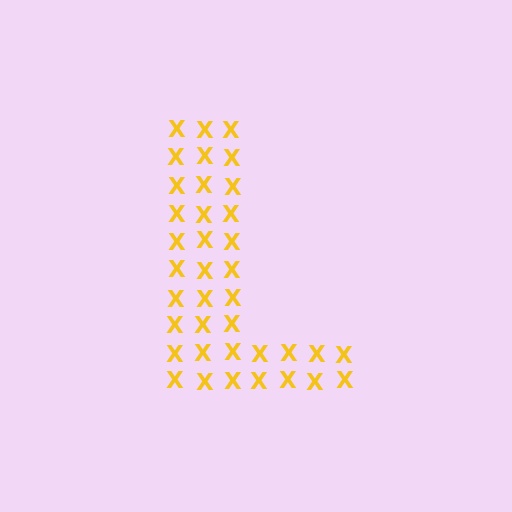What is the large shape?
The large shape is the letter L.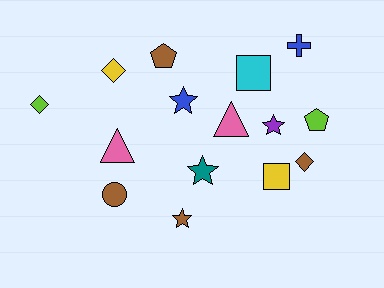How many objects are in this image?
There are 15 objects.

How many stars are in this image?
There are 4 stars.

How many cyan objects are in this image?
There is 1 cyan object.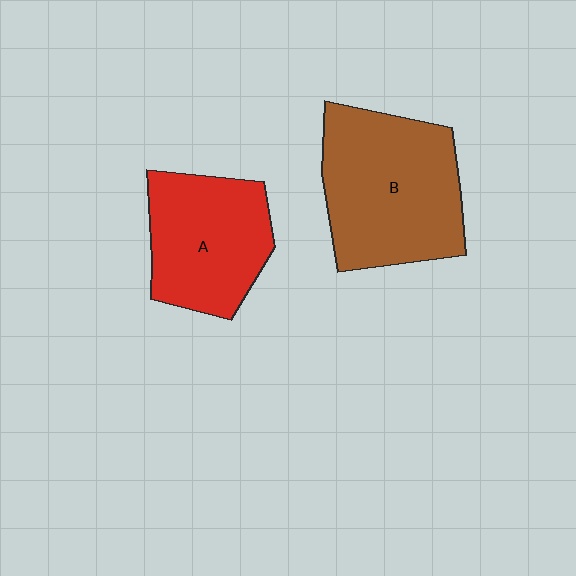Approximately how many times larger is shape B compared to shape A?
Approximately 1.3 times.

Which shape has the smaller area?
Shape A (red).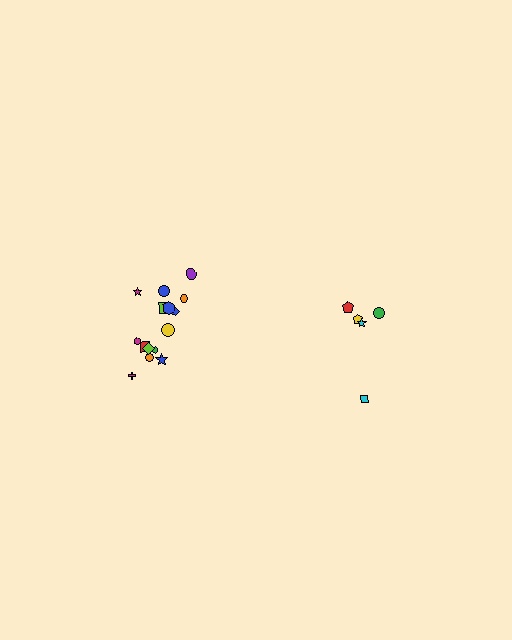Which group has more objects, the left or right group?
The left group.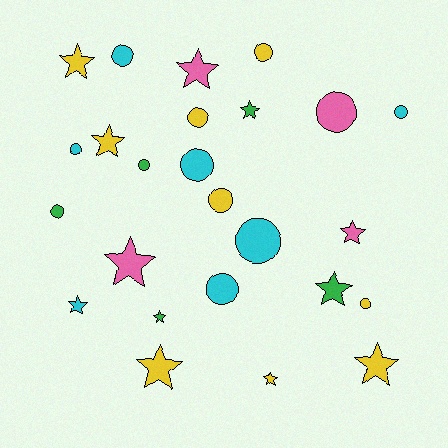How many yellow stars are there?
There are 5 yellow stars.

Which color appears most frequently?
Yellow, with 9 objects.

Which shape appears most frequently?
Circle, with 13 objects.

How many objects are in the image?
There are 25 objects.